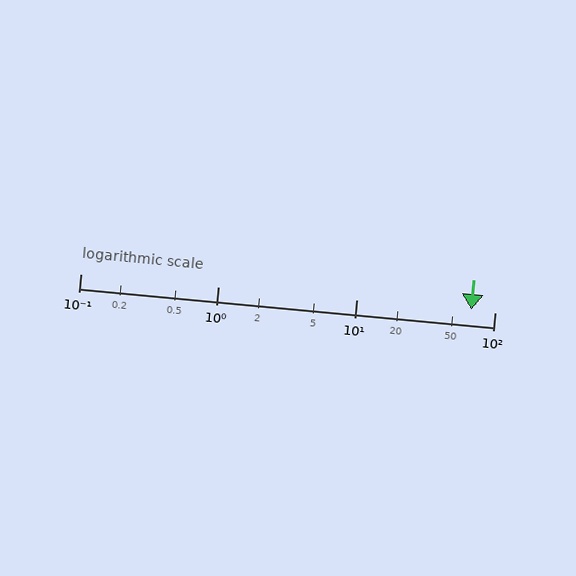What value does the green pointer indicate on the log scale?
The pointer indicates approximately 68.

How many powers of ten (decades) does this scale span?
The scale spans 3 decades, from 0.1 to 100.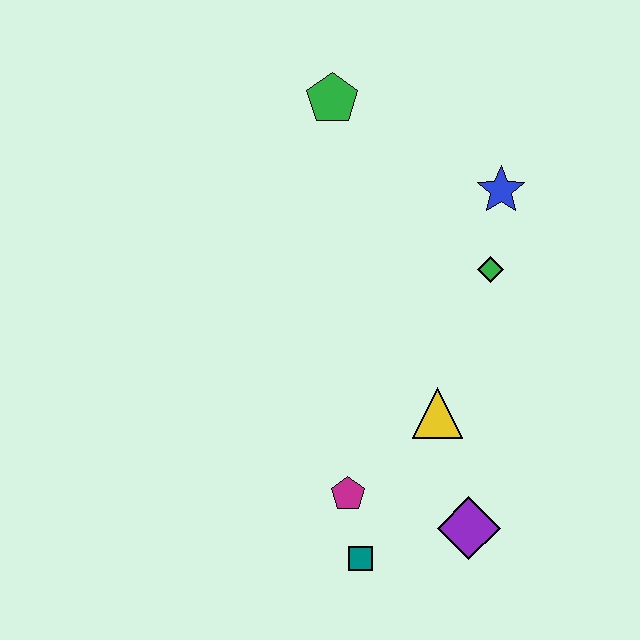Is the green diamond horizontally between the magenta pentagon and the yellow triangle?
No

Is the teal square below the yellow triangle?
Yes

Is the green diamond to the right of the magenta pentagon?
Yes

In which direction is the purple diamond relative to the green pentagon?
The purple diamond is below the green pentagon.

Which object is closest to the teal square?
The magenta pentagon is closest to the teal square.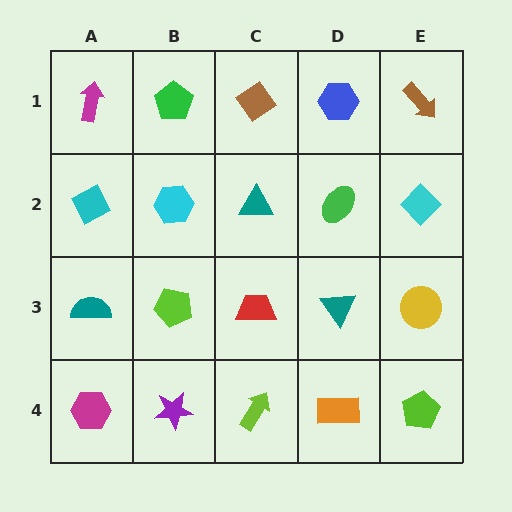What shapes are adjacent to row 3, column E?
A cyan diamond (row 2, column E), a lime pentagon (row 4, column E), a teal triangle (row 3, column D).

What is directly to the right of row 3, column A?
A lime pentagon.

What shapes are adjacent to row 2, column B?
A green pentagon (row 1, column B), a lime pentagon (row 3, column B), a cyan diamond (row 2, column A), a teal triangle (row 2, column C).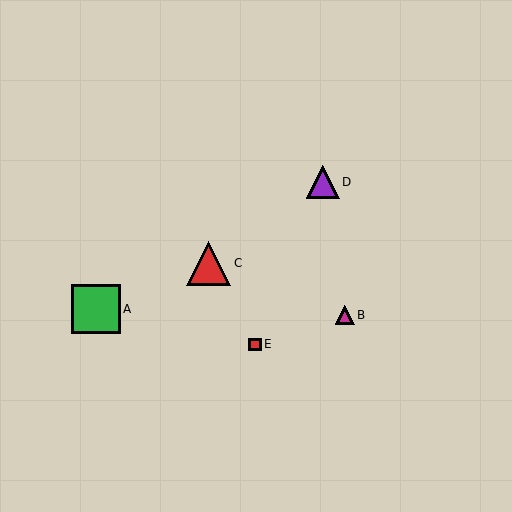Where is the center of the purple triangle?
The center of the purple triangle is at (323, 182).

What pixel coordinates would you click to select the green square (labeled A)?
Click at (96, 309) to select the green square A.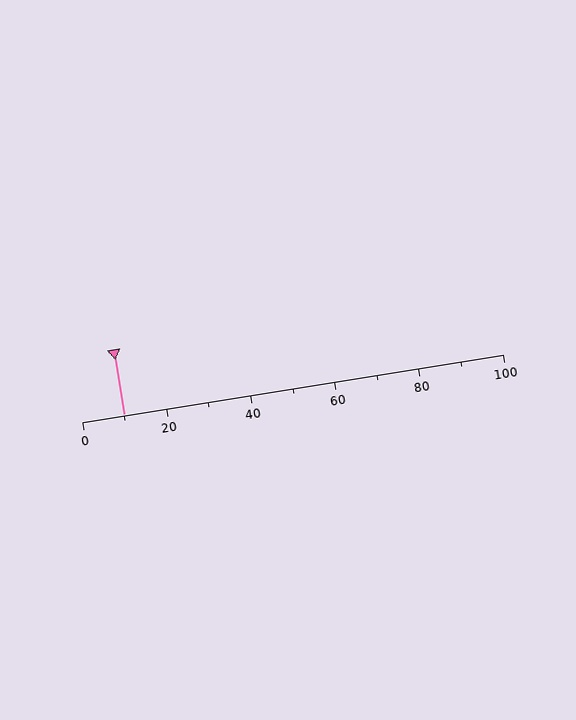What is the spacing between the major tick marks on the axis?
The major ticks are spaced 20 apart.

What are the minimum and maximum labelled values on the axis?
The axis runs from 0 to 100.